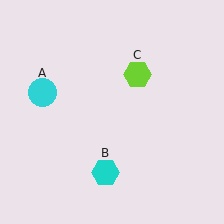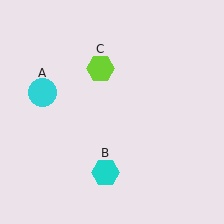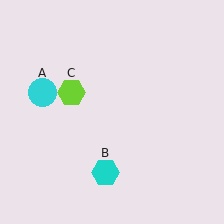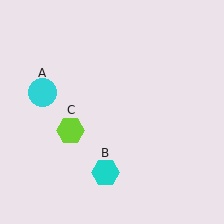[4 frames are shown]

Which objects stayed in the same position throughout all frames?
Cyan circle (object A) and cyan hexagon (object B) remained stationary.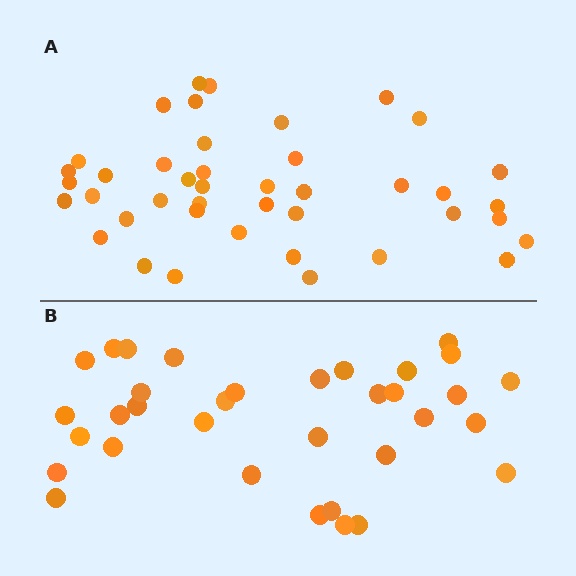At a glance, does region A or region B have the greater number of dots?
Region A (the top region) has more dots.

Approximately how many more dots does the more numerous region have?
Region A has roughly 8 or so more dots than region B.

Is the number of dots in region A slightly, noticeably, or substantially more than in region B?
Region A has only slightly more — the two regions are fairly close. The ratio is roughly 1.2 to 1.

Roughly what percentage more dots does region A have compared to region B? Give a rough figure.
About 25% more.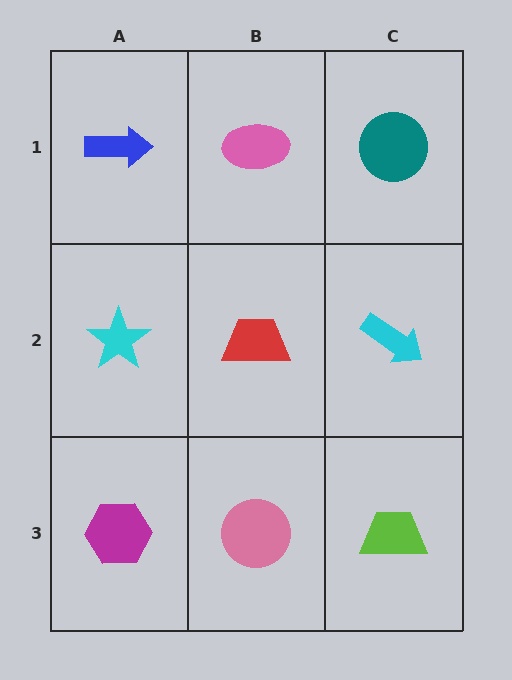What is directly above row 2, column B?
A pink ellipse.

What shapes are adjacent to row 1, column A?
A cyan star (row 2, column A), a pink ellipse (row 1, column B).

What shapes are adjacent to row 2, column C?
A teal circle (row 1, column C), a lime trapezoid (row 3, column C), a red trapezoid (row 2, column B).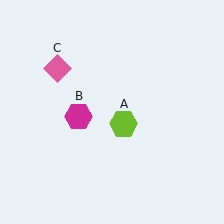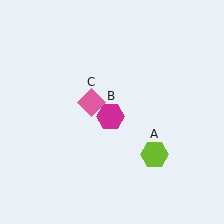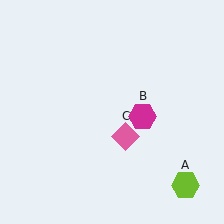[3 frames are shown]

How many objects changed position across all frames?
3 objects changed position: lime hexagon (object A), magenta hexagon (object B), pink diamond (object C).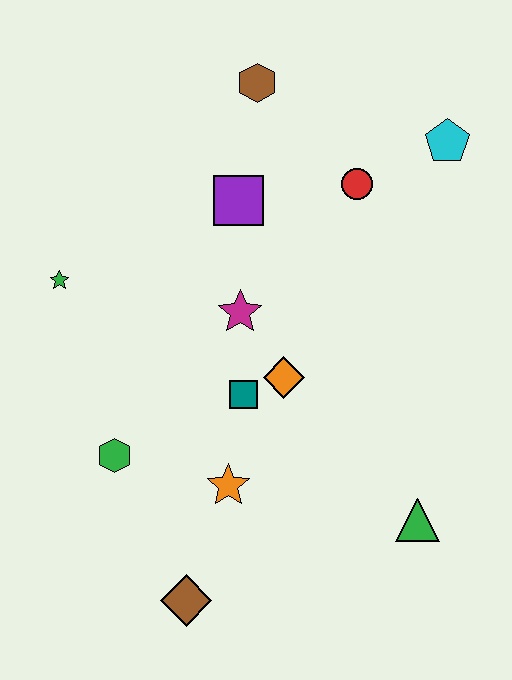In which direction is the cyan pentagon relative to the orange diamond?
The cyan pentagon is above the orange diamond.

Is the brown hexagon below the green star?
No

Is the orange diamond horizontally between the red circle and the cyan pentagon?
No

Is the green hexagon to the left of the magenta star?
Yes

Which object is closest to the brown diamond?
The orange star is closest to the brown diamond.